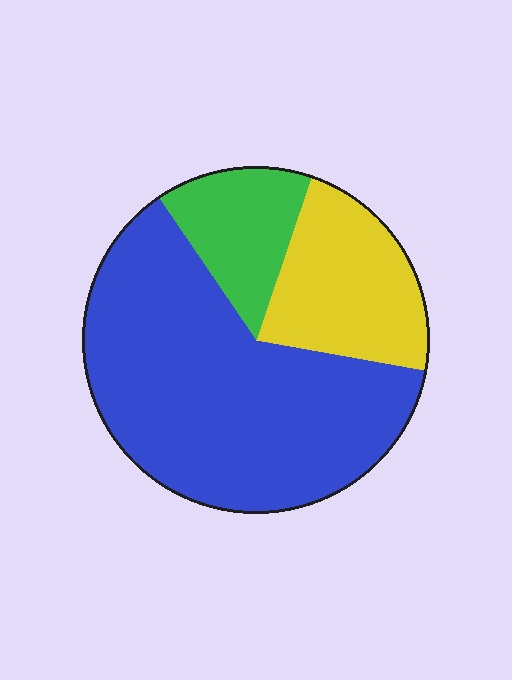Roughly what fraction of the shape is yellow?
Yellow covers about 25% of the shape.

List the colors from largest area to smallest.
From largest to smallest: blue, yellow, green.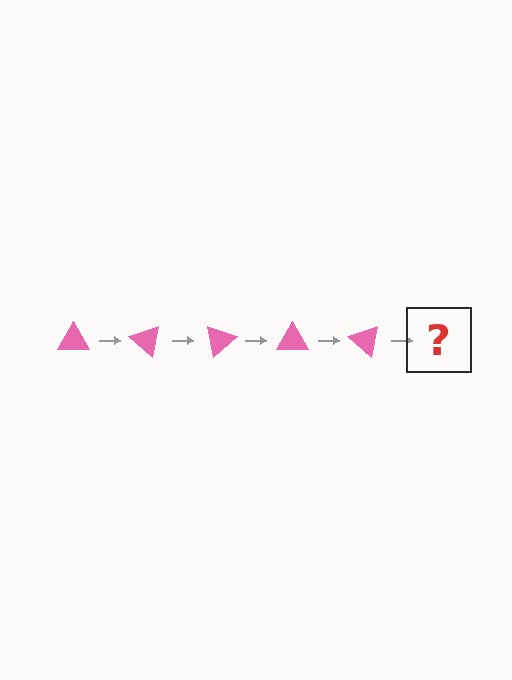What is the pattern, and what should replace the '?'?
The pattern is that the triangle rotates 40 degrees each step. The '?' should be a pink triangle rotated 200 degrees.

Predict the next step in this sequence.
The next step is a pink triangle rotated 200 degrees.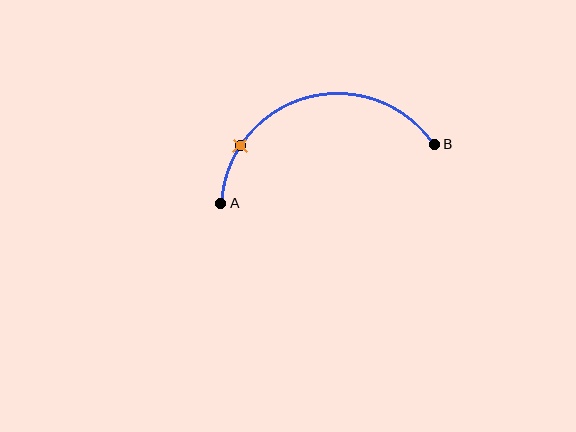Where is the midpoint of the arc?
The arc midpoint is the point on the curve farthest from the straight line joining A and B. It sits above that line.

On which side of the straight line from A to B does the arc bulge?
The arc bulges above the straight line connecting A and B.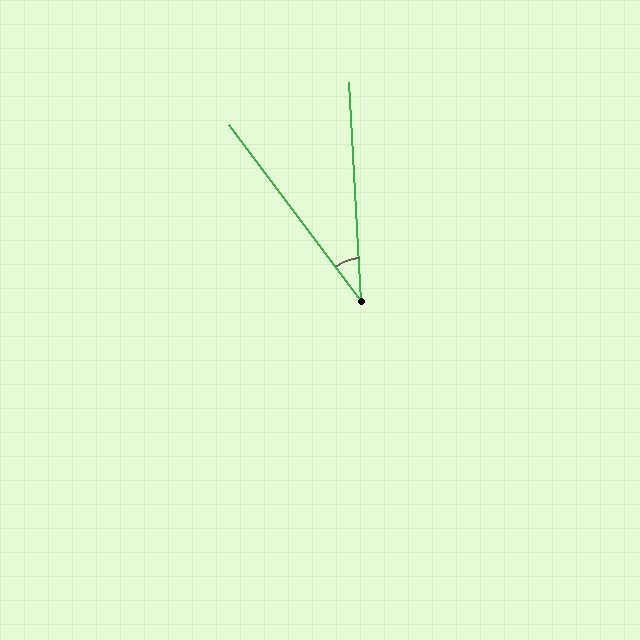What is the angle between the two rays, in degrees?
Approximately 34 degrees.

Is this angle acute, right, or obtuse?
It is acute.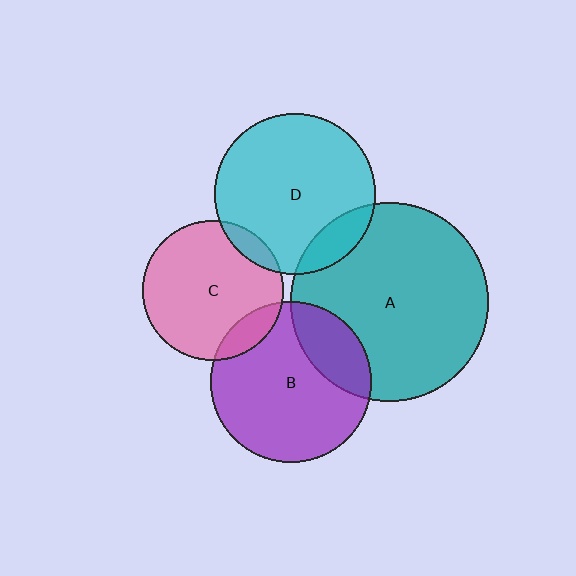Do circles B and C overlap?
Yes.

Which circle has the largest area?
Circle A (teal).